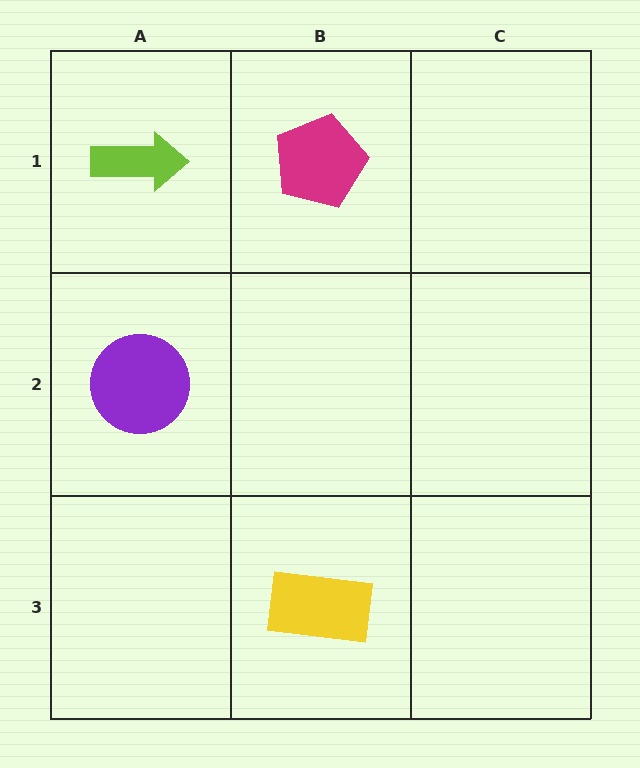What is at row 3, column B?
A yellow rectangle.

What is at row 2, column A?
A purple circle.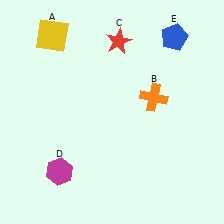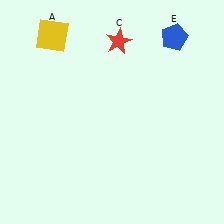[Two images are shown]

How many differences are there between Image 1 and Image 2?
There are 2 differences between the two images.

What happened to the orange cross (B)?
The orange cross (B) was removed in Image 2. It was in the top-right area of Image 1.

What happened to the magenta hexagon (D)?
The magenta hexagon (D) was removed in Image 2. It was in the bottom-left area of Image 1.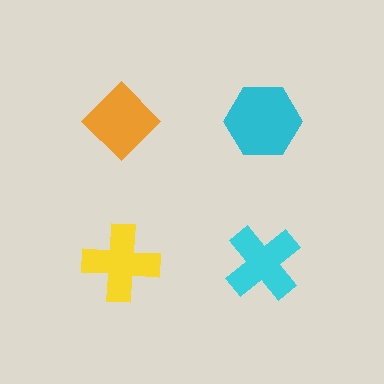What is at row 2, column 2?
A cyan cross.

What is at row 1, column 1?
An orange diamond.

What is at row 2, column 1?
A yellow cross.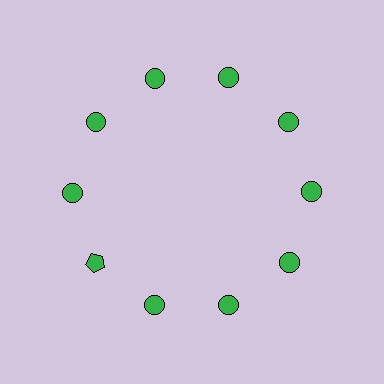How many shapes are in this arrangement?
There are 10 shapes arranged in a ring pattern.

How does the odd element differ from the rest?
It has a different shape: pentagon instead of circle.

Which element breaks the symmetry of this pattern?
The green pentagon at roughly the 8 o'clock position breaks the symmetry. All other shapes are green circles.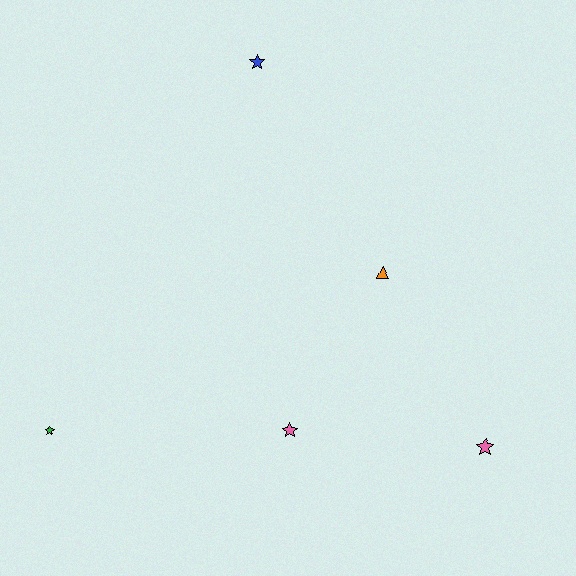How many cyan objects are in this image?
There are no cyan objects.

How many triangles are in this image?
There is 1 triangle.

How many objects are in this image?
There are 5 objects.